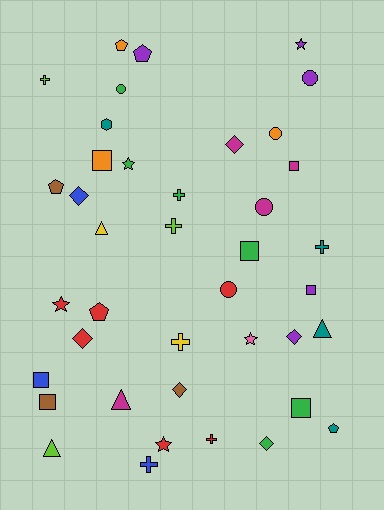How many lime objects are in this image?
There are 3 lime objects.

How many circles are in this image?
There are 5 circles.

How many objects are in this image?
There are 40 objects.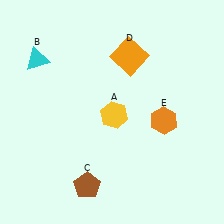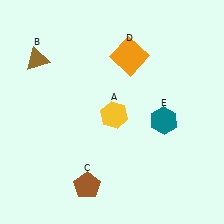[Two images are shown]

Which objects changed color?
B changed from cyan to brown. E changed from orange to teal.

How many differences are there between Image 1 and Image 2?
There are 2 differences between the two images.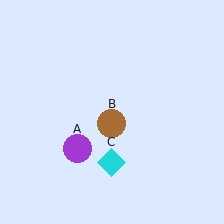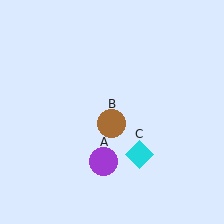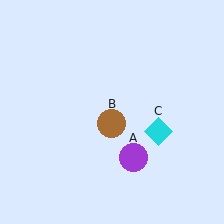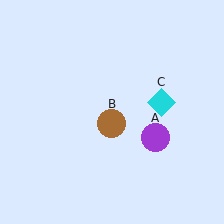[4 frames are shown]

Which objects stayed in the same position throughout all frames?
Brown circle (object B) remained stationary.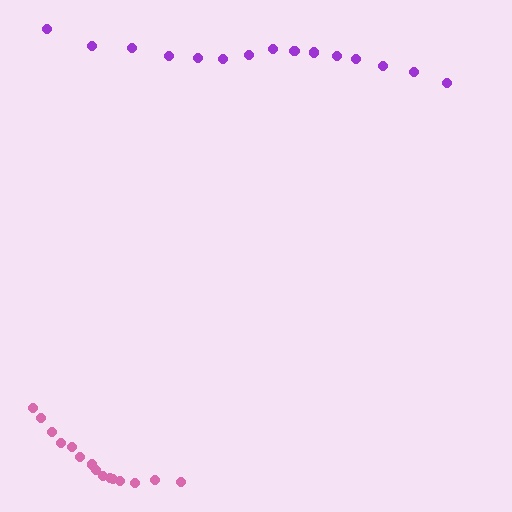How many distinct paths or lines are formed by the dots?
There are 2 distinct paths.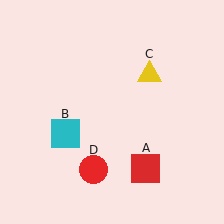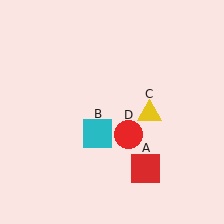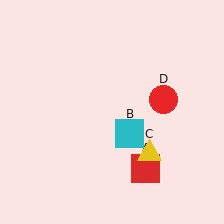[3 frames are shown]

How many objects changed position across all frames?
3 objects changed position: cyan square (object B), yellow triangle (object C), red circle (object D).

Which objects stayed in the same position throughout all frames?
Red square (object A) remained stationary.